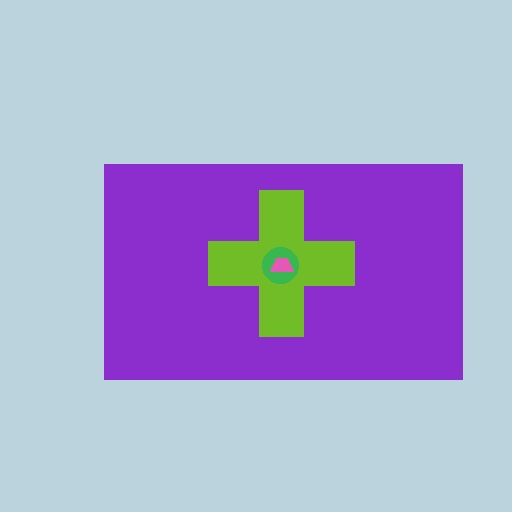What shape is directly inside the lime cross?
The green circle.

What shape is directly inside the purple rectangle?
The lime cross.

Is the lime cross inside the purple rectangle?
Yes.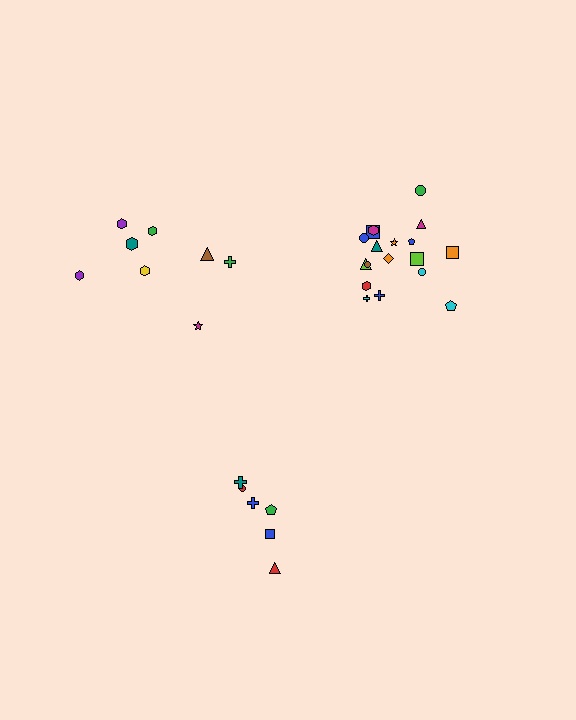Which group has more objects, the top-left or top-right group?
The top-right group.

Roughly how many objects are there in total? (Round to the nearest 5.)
Roughly 30 objects in total.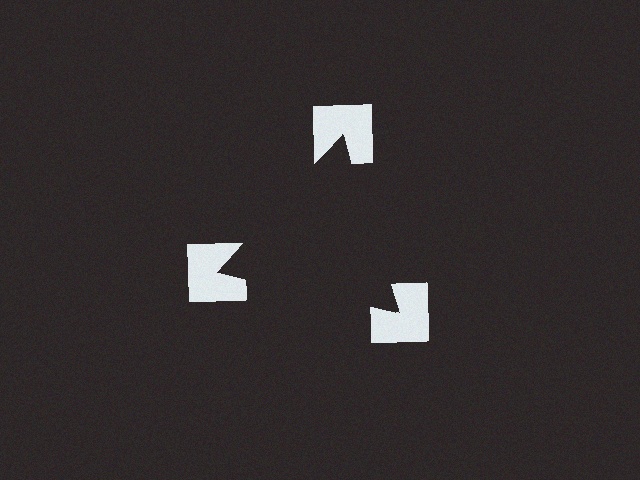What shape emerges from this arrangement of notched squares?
An illusory triangle — its edges are inferred from the aligned wedge cuts in the notched squares, not physically drawn.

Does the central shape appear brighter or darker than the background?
It typically appears slightly darker than the background, even though no actual brightness change is drawn.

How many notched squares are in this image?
There are 3 — one at each vertex of the illusory triangle.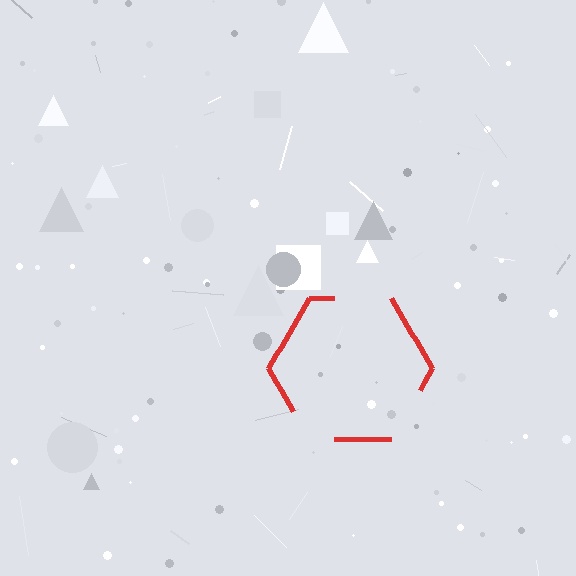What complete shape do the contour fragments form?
The contour fragments form a hexagon.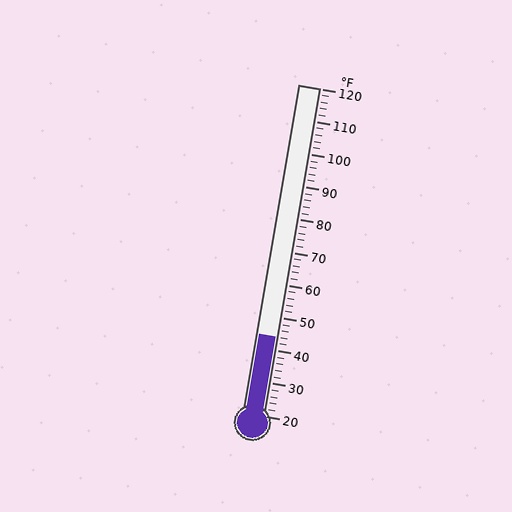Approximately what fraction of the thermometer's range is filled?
The thermometer is filled to approximately 25% of its range.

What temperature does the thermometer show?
The thermometer shows approximately 44°F.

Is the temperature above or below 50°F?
The temperature is below 50°F.